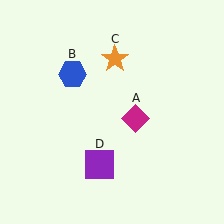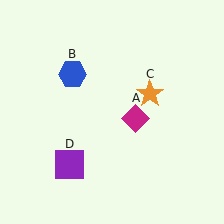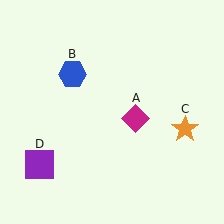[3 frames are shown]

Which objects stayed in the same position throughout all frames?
Magenta diamond (object A) and blue hexagon (object B) remained stationary.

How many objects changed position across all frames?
2 objects changed position: orange star (object C), purple square (object D).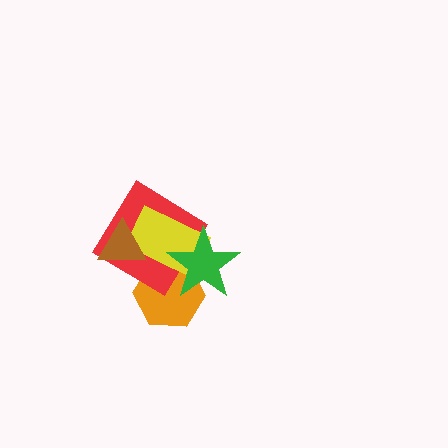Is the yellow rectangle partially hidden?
Yes, it is partially covered by another shape.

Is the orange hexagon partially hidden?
Yes, it is partially covered by another shape.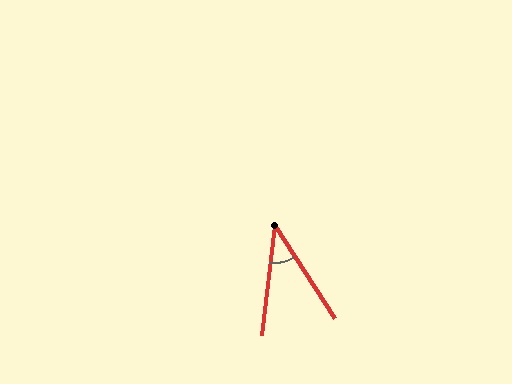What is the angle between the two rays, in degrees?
Approximately 40 degrees.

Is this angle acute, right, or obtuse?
It is acute.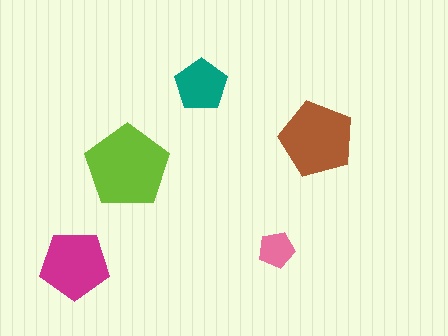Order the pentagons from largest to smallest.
the lime one, the brown one, the magenta one, the teal one, the pink one.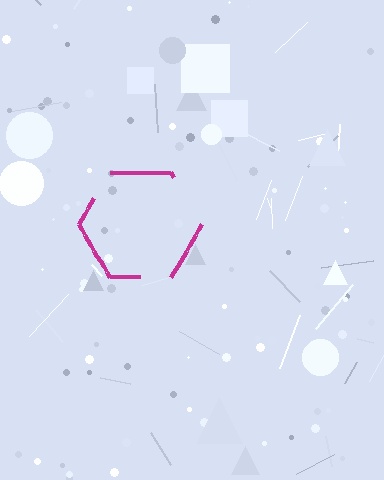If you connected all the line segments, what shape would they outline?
They would outline a hexagon.